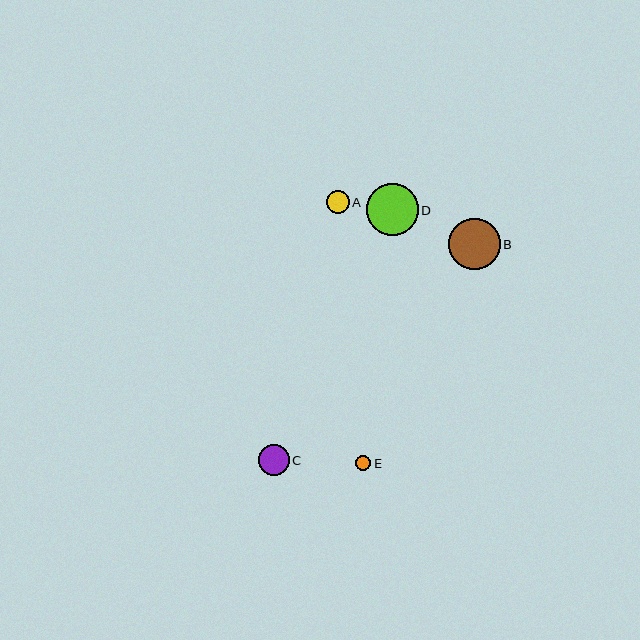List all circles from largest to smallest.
From largest to smallest: D, B, C, A, E.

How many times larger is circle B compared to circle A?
Circle B is approximately 2.2 times the size of circle A.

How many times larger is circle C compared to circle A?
Circle C is approximately 1.4 times the size of circle A.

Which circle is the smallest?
Circle E is the smallest with a size of approximately 16 pixels.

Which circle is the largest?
Circle D is the largest with a size of approximately 52 pixels.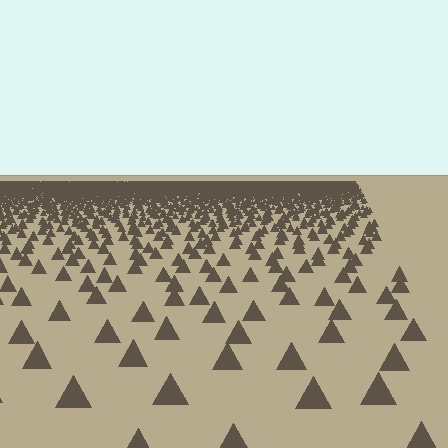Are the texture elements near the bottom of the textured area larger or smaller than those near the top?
Larger. Near the bottom, elements are closer to the viewer and appear at a bigger on-screen size.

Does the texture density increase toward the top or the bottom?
Density increases toward the top.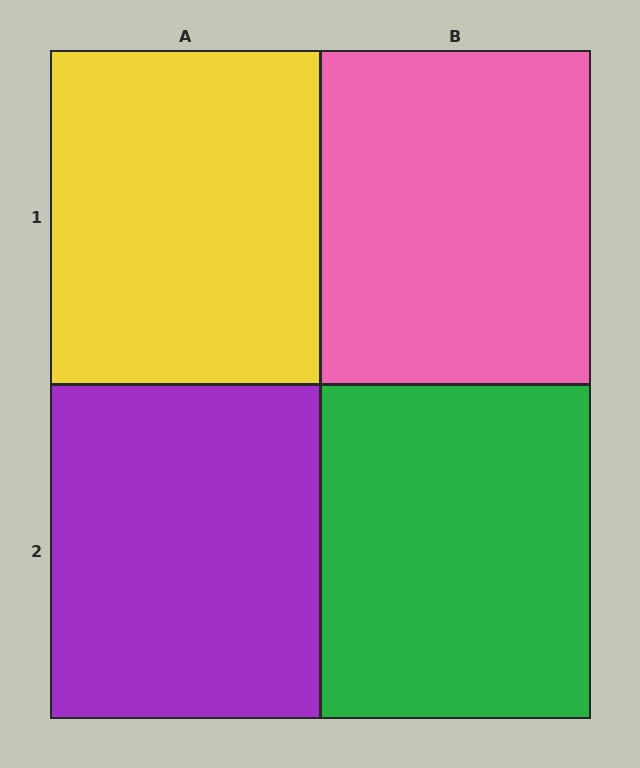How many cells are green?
1 cell is green.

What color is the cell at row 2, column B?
Green.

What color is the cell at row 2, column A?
Purple.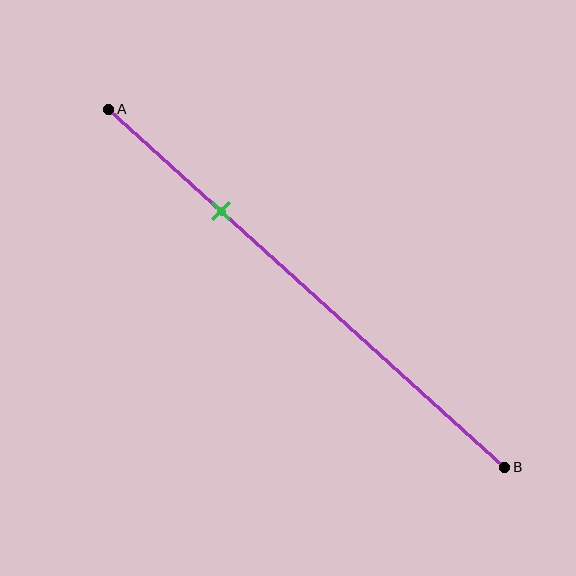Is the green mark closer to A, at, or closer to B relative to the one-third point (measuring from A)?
The green mark is closer to point A than the one-third point of segment AB.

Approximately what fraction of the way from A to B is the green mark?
The green mark is approximately 30% of the way from A to B.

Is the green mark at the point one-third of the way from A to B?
No, the mark is at about 30% from A, not at the 33% one-third point.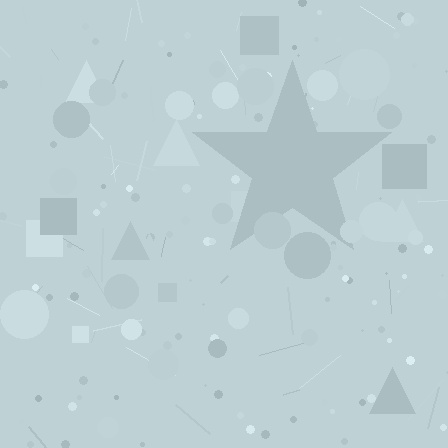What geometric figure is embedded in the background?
A star is embedded in the background.